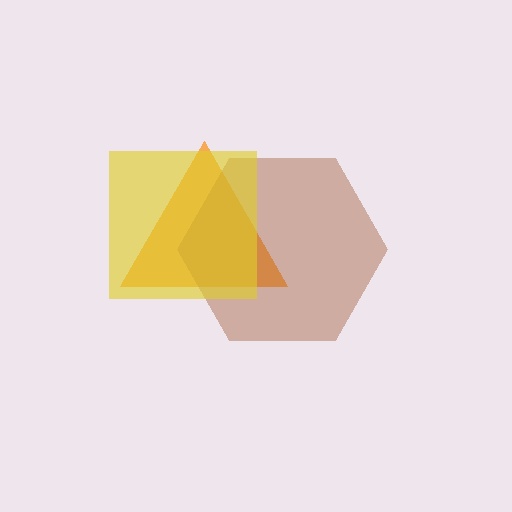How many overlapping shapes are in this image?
There are 3 overlapping shapes in the image.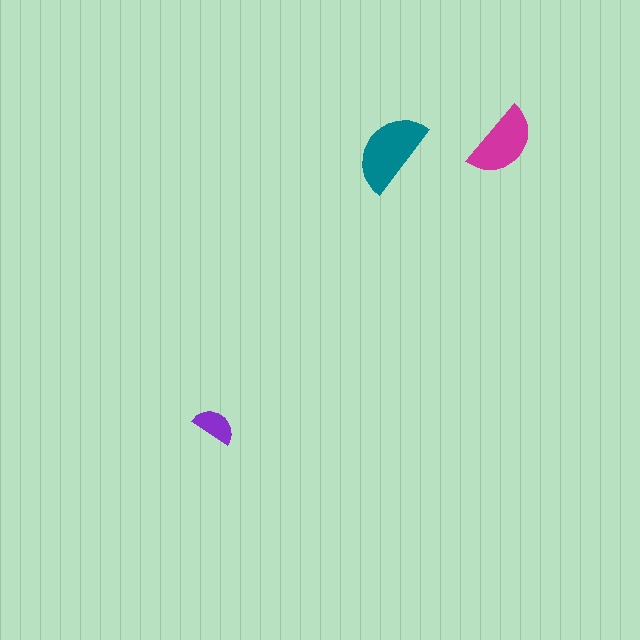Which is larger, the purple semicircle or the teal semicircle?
The teal one.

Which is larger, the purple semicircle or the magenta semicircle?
The magenta one.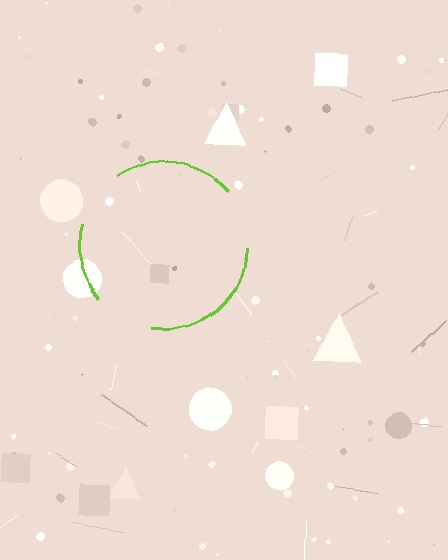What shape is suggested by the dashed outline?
The dashed outline suggests a circle.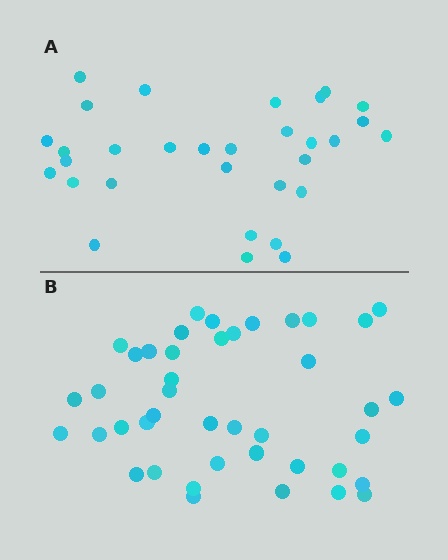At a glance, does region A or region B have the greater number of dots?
Region B (the bottom region) has more dots.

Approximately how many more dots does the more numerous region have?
Region B has roughly 12 or so more dots than region A.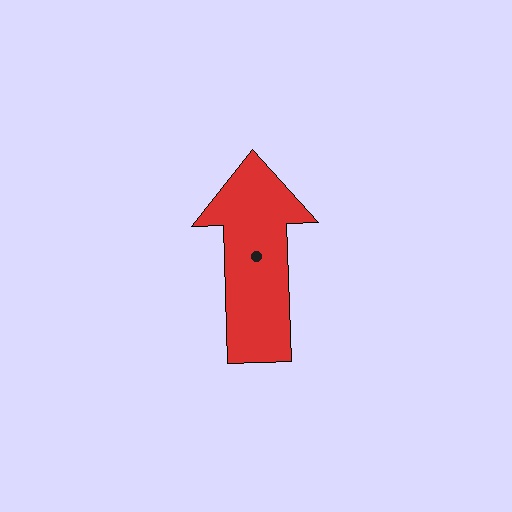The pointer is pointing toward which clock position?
Roughly 12 o'clock.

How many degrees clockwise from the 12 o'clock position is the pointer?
Approximately 358 degrees.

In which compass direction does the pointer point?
North.